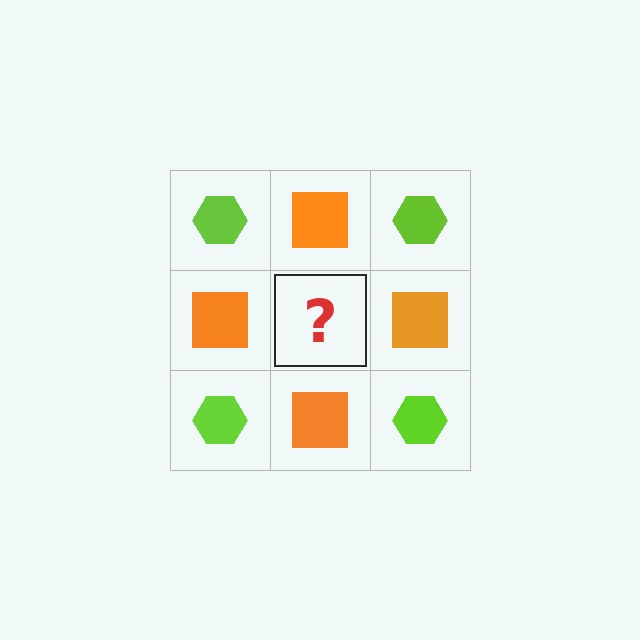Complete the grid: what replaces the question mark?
The question mark should be replaced with a lime hexagon.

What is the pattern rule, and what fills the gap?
The rule is that it alternates lime hexagon and orange square in a checkerboard pattern. The gap should be filled with a lime hexagon.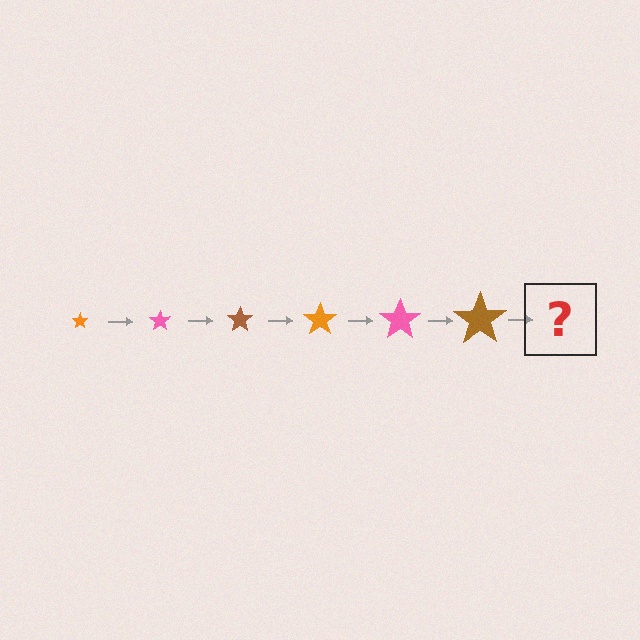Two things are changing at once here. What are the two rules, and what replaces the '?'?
The two rules are that the star grows larger each step and the color cycles through orange, pink, and brown. The '?' should be an orange star, larger than the previous one.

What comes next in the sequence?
The next element should be an orange star, larger than the previous one.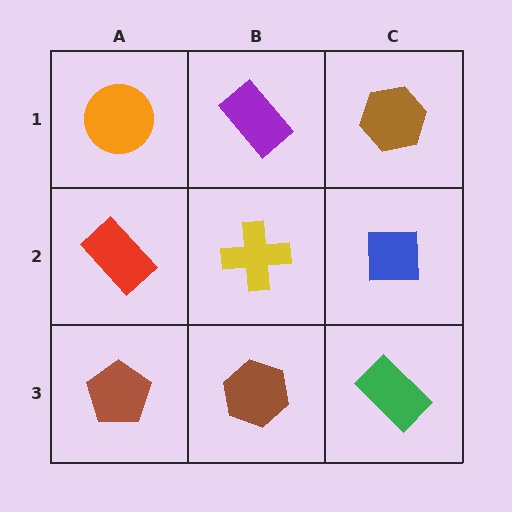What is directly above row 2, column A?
An orange circle.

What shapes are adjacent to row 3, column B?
A yellow cross (row 2, column B), a brown pentagon (row 3, column A), a green rectangle (row 3, column C).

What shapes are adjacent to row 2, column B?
A purple rectangle (row 1, column B), a brown hexagon (row 3, column B), a red rectangle (row 2, column A), a blue square (row 2, column C).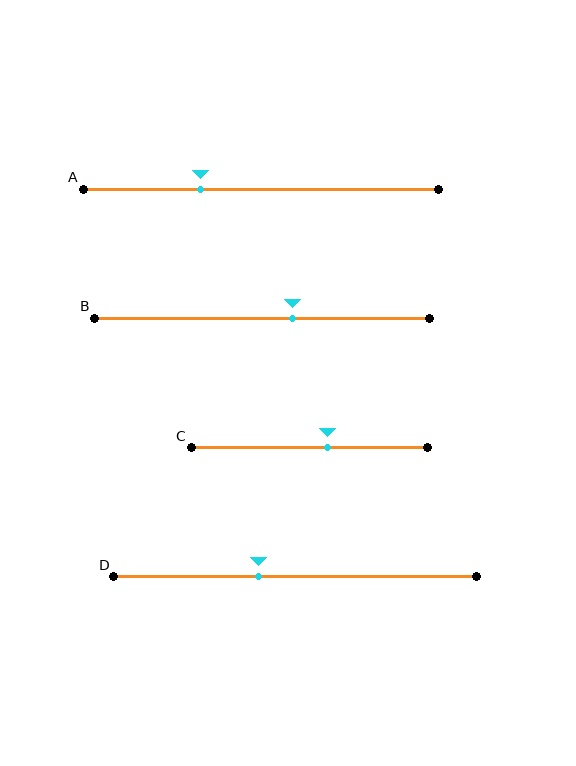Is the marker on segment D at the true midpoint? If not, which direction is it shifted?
No, the marker on segment D is shifted to the left by about 10% of the segment length.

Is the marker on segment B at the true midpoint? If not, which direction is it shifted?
No, the marker on segment B is shifted to the right by about 9% of the segment length.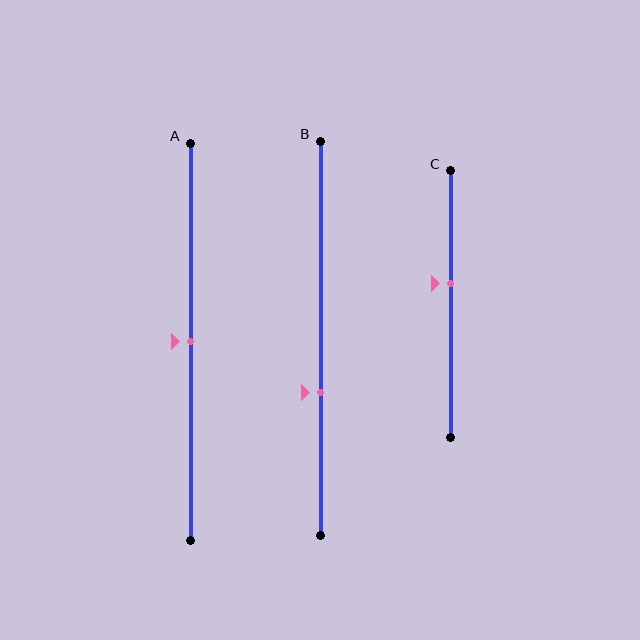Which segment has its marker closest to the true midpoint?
Segment A has its marker closest to the true midpoint.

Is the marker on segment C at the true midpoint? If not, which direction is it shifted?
No, the marker on segment C is shifted upward by about 8% of the segment length.